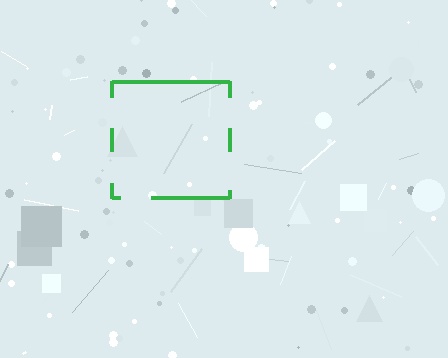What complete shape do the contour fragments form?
The contour fragments form a square.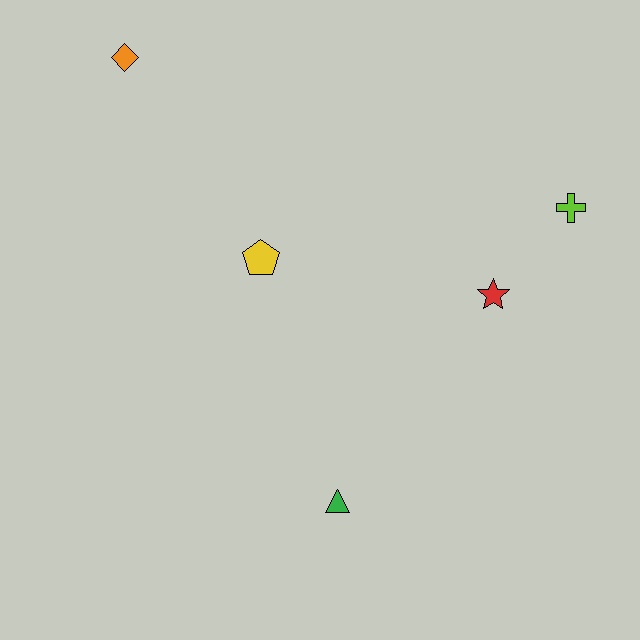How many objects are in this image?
There are 5 objects.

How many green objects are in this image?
There is 1 green object.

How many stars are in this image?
There is 1 star.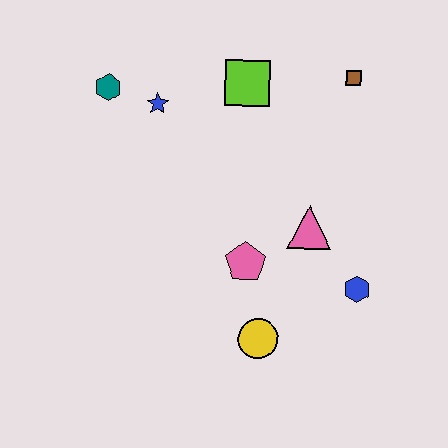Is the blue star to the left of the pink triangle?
Yes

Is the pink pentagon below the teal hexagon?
Yes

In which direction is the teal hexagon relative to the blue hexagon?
The teal hexagon is to the left of the blue hexagon.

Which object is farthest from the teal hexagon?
The blue hexagon is farthest from the teal hexagon.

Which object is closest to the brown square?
The lime square is closest to the brown square.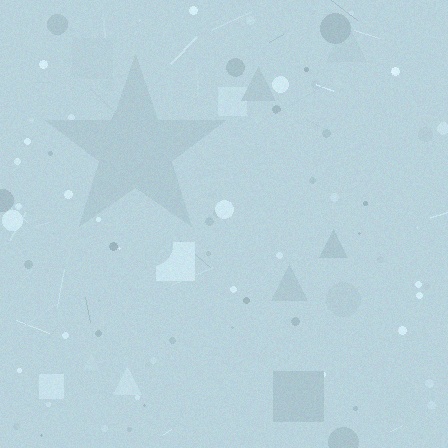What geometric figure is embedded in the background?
A star is embedded in the background.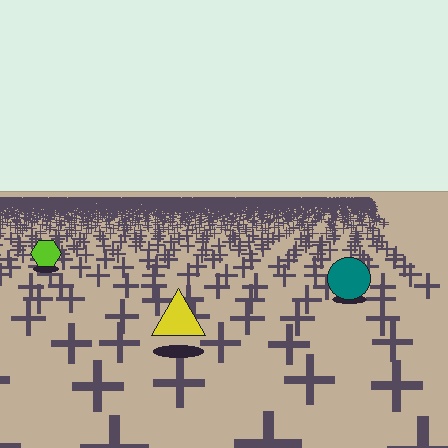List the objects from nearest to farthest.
From nearest to farthest: the yellow triangle, the teal circle, the lime hexagon.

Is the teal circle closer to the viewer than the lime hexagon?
Yes. The teal circle is closer — you can tell from the texture gradient: the ground texture is coarser near it.